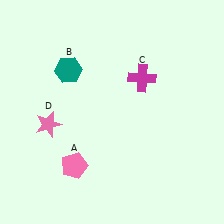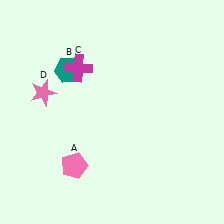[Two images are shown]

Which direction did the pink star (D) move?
The pink star (D) moved up.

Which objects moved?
The objects that moved are: the magenta cross (C), the pink star (D).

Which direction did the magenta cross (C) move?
The magenta cross (C) moved left.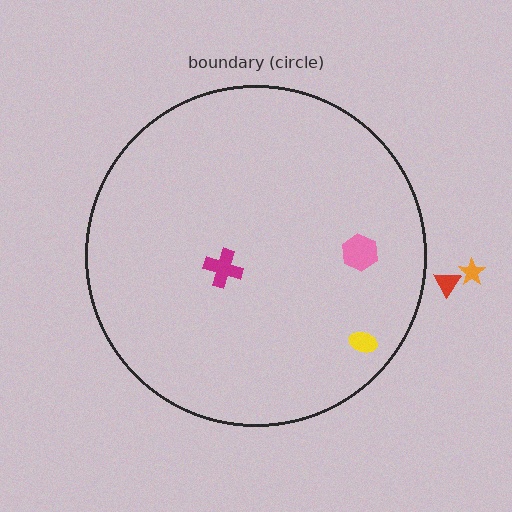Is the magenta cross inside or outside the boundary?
Inside.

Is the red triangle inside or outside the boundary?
Outside.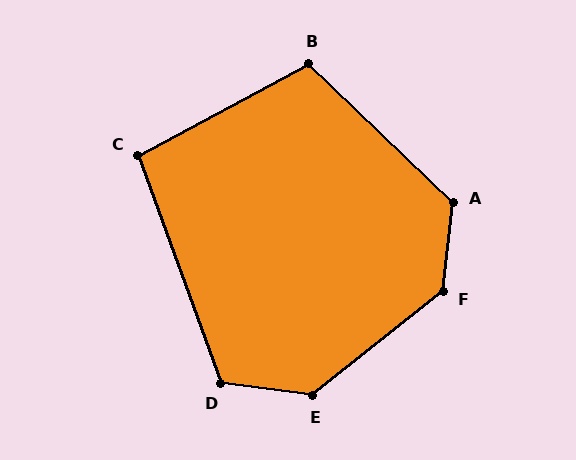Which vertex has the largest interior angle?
F, at approximately 134 degrees.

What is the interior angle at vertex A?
Approximately 128 degrees (obtuse).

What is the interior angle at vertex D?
Approximately 118 degrees (obtuse).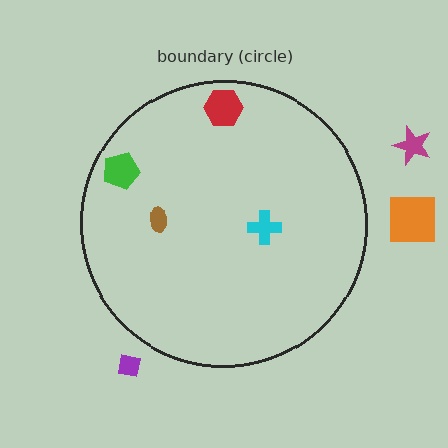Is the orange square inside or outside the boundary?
Outside.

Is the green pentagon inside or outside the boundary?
Inside.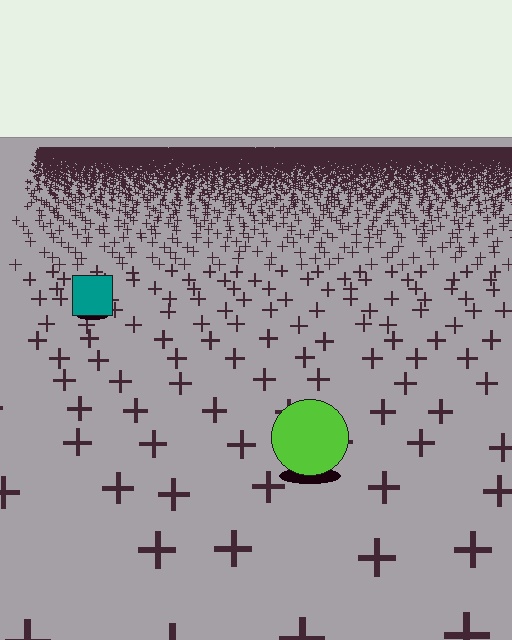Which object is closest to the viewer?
The lime circle is closest. The texture marks near it are larger and more spread out.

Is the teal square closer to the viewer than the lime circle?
No. The lime circle is closer — you can tell from the texture gradient: the ground texture is coarser near it.